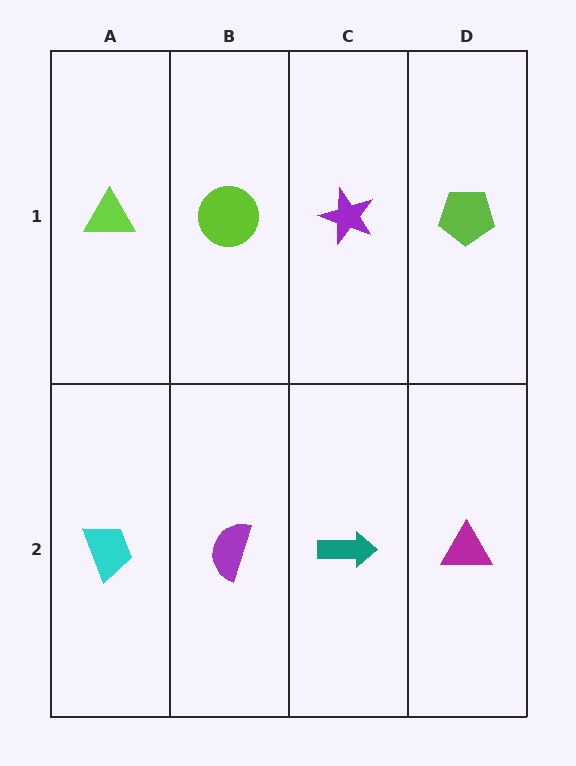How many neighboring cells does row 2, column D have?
2.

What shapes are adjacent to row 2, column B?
A lime circle (row 1, column B), a cyan trapezoid (row 2, column A), a teal arrow (row 2, column C).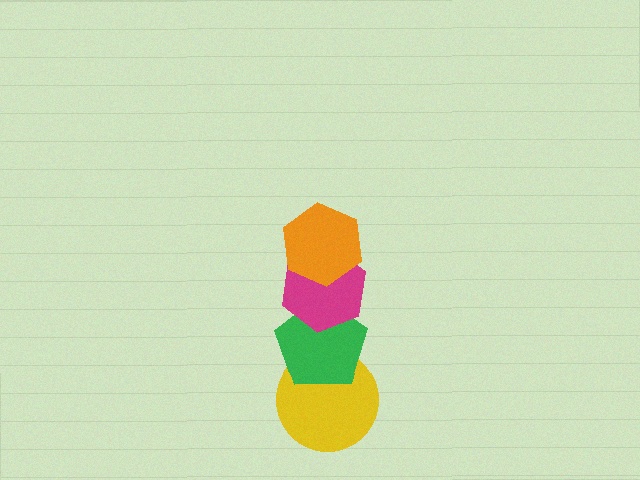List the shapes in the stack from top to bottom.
From top to bottom: the orange hexagon, the magenta hexagon, the green pentagon, the yellow circle.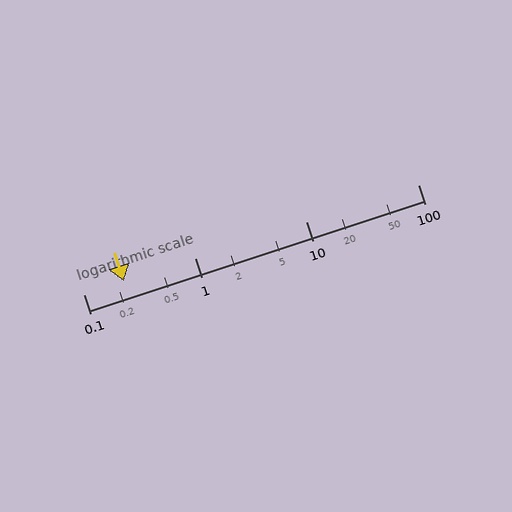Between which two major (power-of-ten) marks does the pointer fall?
The pointer is between 0.1 and 1.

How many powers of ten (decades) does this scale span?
The scale spans 3 decades, from 0.1 to 100.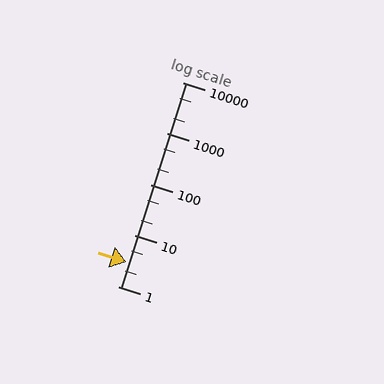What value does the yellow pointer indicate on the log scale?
The pointer indicates approximately 3.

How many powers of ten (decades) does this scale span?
The scale spans 4 decades, from 1 to 10000.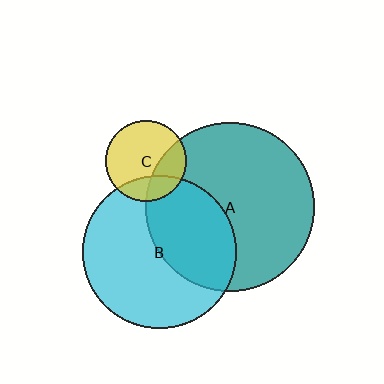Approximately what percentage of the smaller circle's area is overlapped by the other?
Approximately 40%.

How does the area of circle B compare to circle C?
Approximately 3.6 times.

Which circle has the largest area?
Circle A (teal).